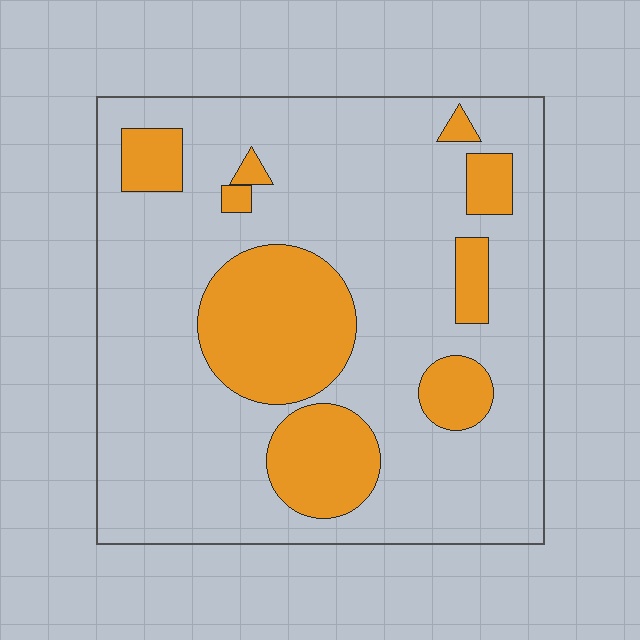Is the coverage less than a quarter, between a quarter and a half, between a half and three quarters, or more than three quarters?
Less than a quarter.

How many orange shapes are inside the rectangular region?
9.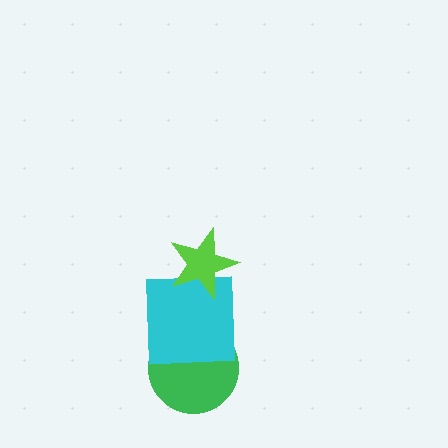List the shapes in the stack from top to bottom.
From top to bottom: the lime star, the cyan square, the green circle.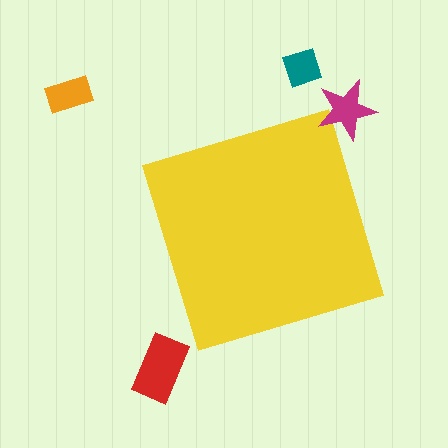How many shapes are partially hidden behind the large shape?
0 shapes are partially hidden.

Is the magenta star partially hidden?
No, the magenta star is fully visible.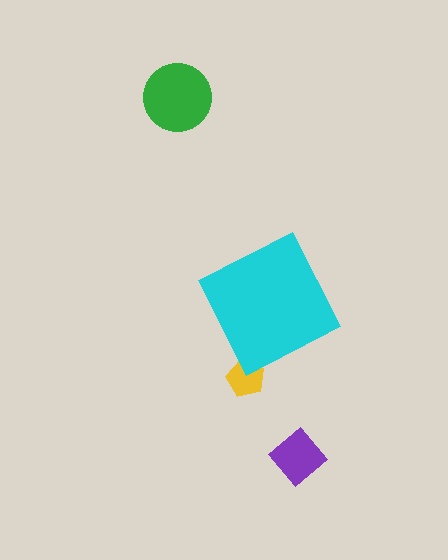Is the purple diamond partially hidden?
No, the purple diamond is fully visible.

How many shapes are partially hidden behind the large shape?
1 shape is partially hidden.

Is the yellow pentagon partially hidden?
Yes, the yellow pentagon is partially hidden behind the cyan diamond.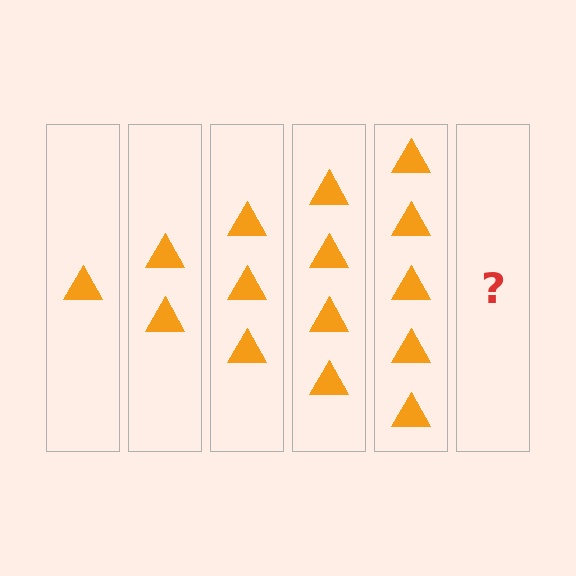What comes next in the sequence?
The next element should be 6 triangles.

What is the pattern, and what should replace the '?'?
The pattern is that each step adds one more triangle. The '?' should be 6 triangles.